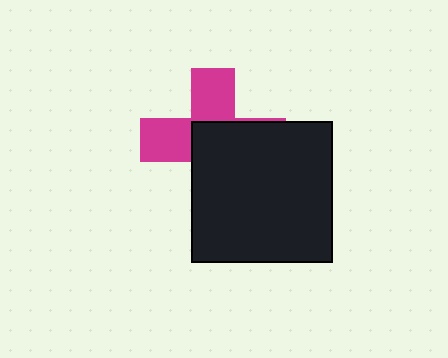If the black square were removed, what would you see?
You would see the complete magenta cross.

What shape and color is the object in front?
The object in front is a black square.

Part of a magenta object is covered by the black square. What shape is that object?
It is a cross.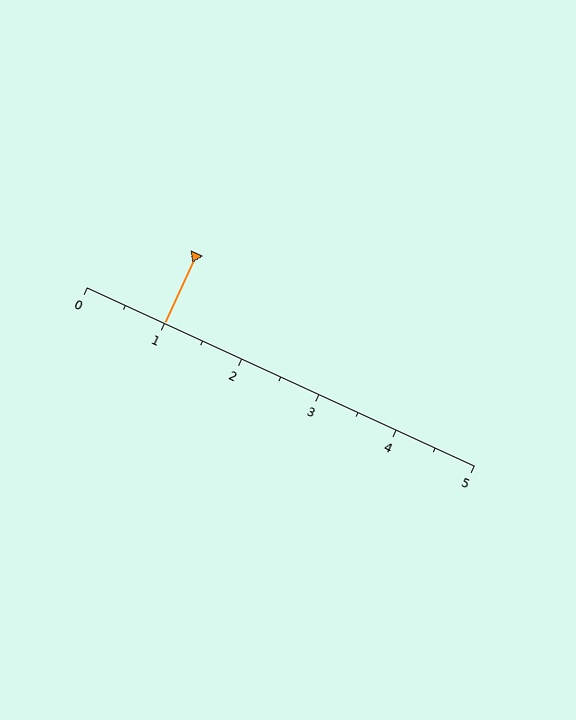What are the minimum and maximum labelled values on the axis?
The axis runs from 0 to 5.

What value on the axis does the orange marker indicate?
The marker indicates approximately 1.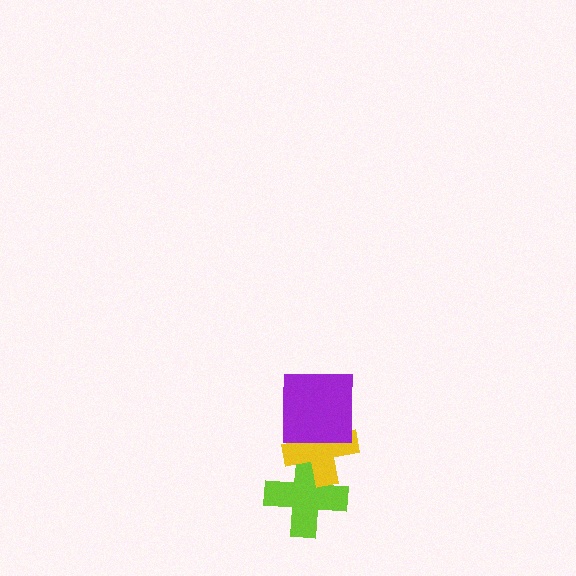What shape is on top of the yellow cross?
The purple square is on top of the yellow cross.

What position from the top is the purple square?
The purple square is 1st from the top.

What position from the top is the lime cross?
The lime cross is 3rd from the top.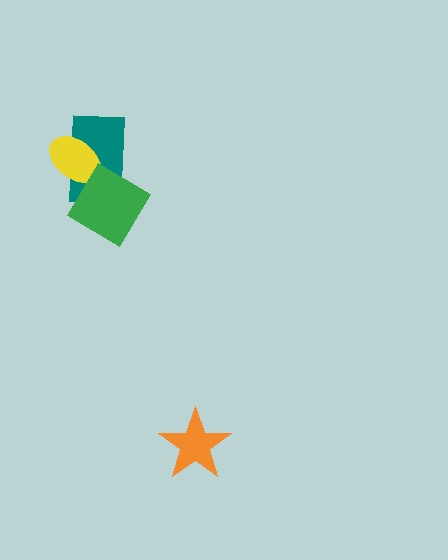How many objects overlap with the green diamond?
2 objects overlap with the green diamond.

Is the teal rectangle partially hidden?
Yes, it is partially covered by another shape.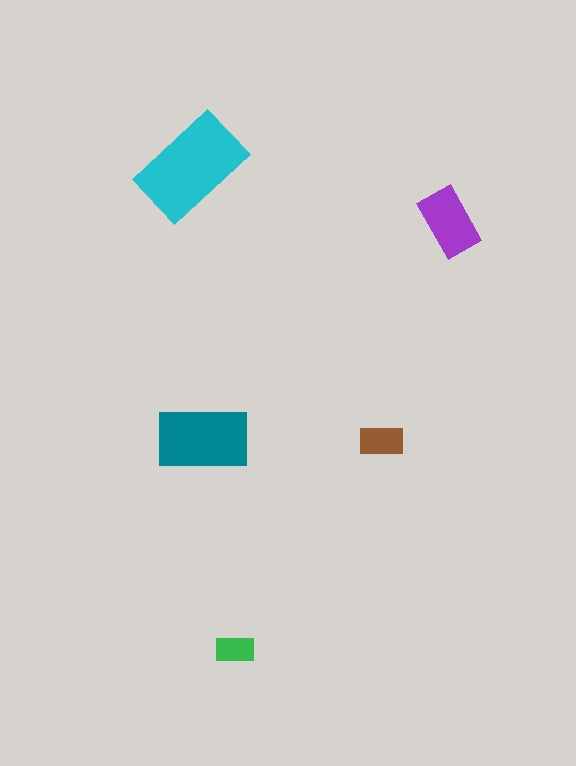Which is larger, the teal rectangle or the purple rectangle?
The teal one.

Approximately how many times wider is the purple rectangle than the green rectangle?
About 1.5 times wider.